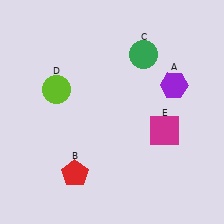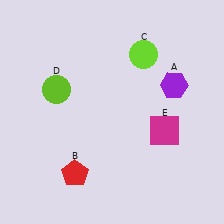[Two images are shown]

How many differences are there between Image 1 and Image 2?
There is 1 difference between the two images.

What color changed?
The circle (C) changed from green in Image 1 to lime in Image 2.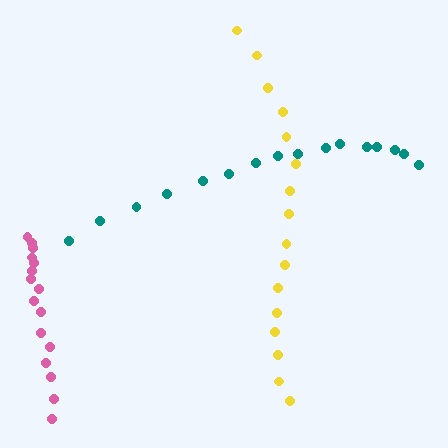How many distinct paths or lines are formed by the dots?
There are 3 distinct paths.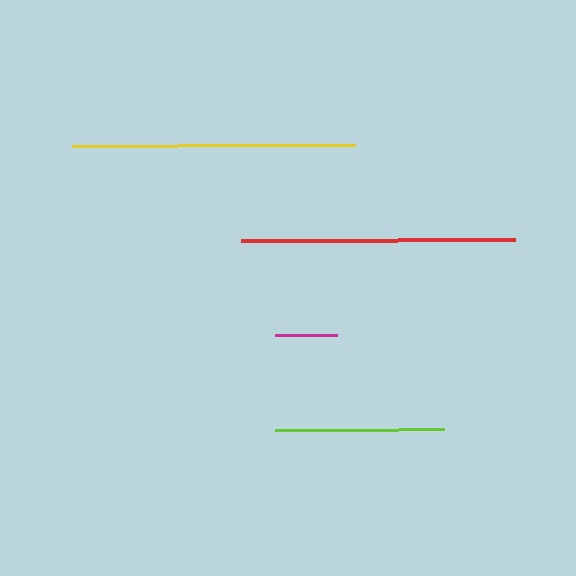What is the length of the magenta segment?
The magenta segment is approximately 61 pixels long.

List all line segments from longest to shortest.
From longest to shortest: yellow, red, lime, magenta.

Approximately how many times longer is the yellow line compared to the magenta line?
The yellow line is approximately 4.6 times the length of the magenta line.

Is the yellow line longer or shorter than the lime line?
The yellow line is longer than the lime line.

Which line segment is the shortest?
The magenta line is the shortest at approximately 61 pixels.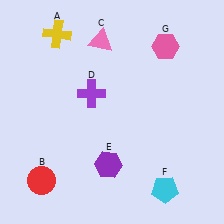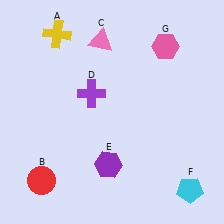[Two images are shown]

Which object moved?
The cyan pentagon (F) moved right.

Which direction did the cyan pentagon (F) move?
The cyan pentagon (F) moved right.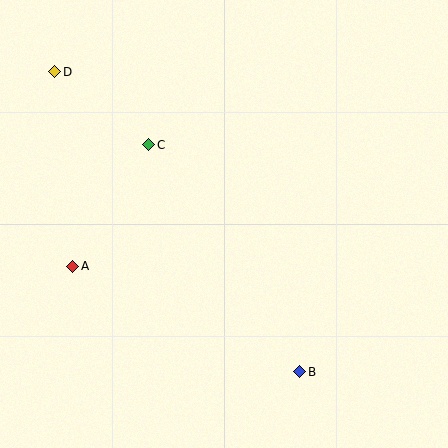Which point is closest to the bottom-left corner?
Point A is closest to the bottom-left corner.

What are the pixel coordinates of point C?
Point C is at (149, 145).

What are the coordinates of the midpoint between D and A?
The midpoint between D and A is at (64, 169).